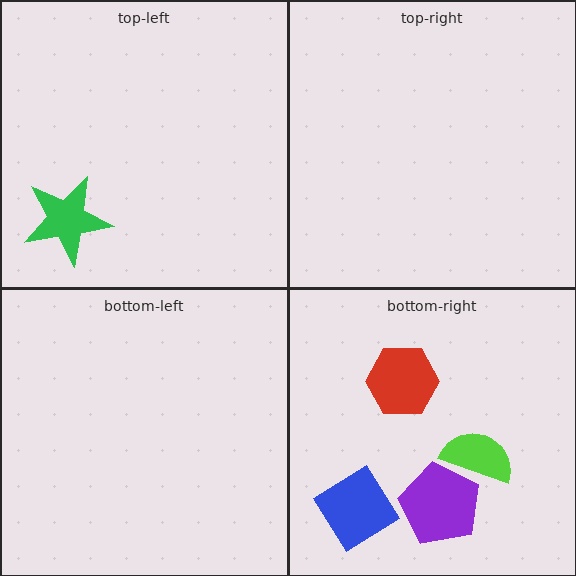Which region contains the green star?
The top-left region.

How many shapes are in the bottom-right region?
4.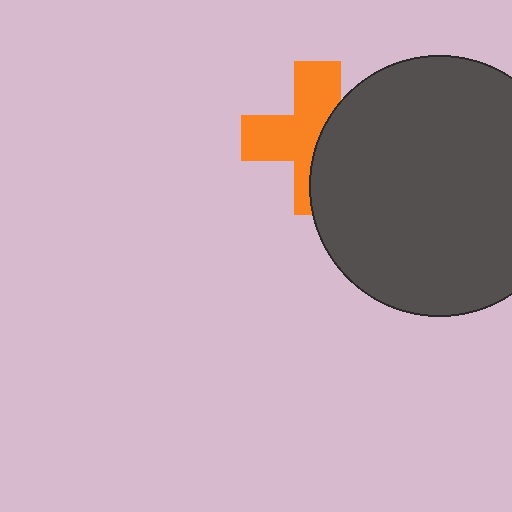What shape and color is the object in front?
The object in front is a dark gray circle.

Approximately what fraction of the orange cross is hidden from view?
Roughly 43% of the orange cross is hidden behind the dark gray circle.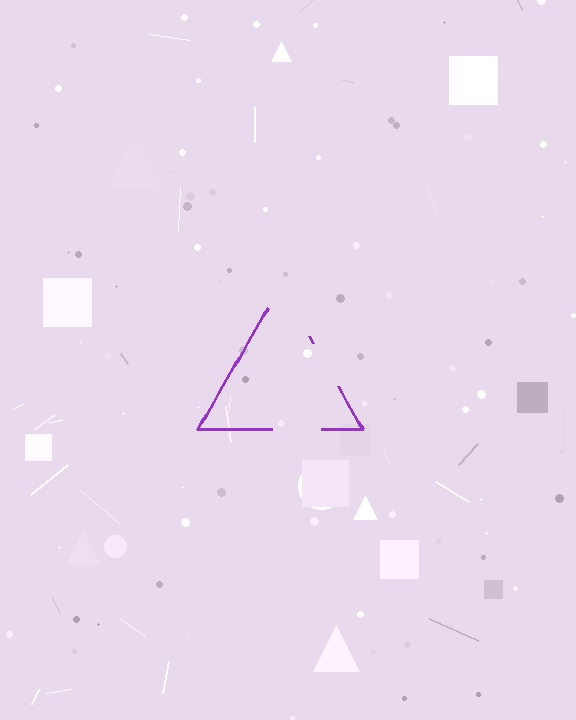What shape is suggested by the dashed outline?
The dashed outline suggests a triangle.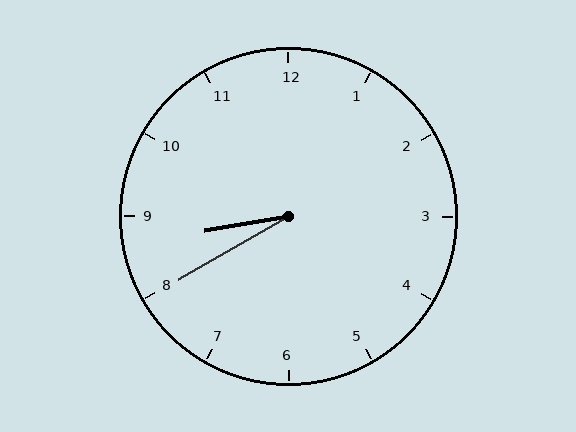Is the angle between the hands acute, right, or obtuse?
It is acute.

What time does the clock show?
8:40.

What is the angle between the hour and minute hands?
Approximately 20 degrees.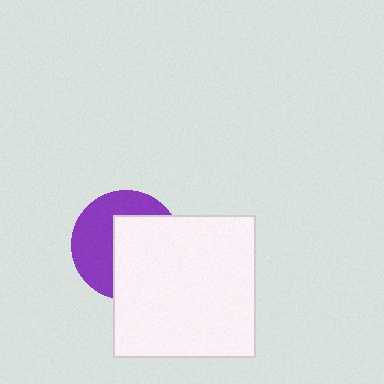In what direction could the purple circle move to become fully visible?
The purple circle could move left. That would shift it out from behind the white square entirely.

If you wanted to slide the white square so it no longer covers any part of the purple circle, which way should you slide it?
Slide it right — that is the most direct way to separate the two shapes.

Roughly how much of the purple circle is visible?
About half of it is visible (roughly 48%).